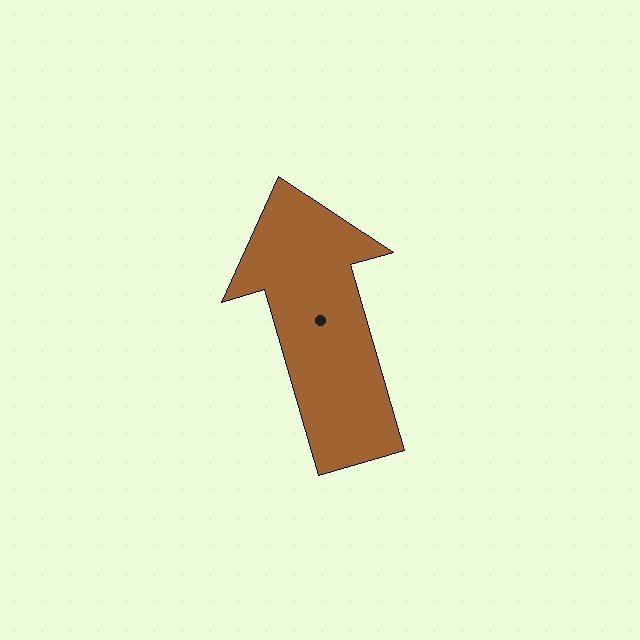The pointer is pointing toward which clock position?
Roughly 11 o'clock.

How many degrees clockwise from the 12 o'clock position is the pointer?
Approximately 344 degrees.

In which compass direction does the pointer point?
North.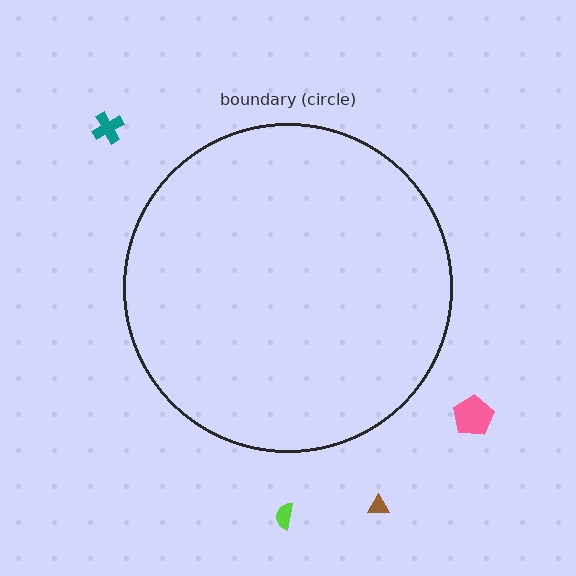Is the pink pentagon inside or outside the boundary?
Outside.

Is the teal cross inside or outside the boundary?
Outside.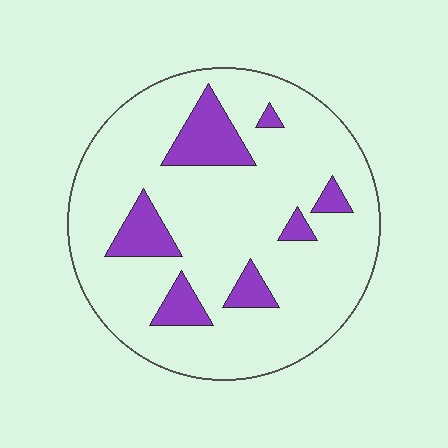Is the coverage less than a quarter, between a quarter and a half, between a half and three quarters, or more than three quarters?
Less than a quarter.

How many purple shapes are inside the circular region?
7.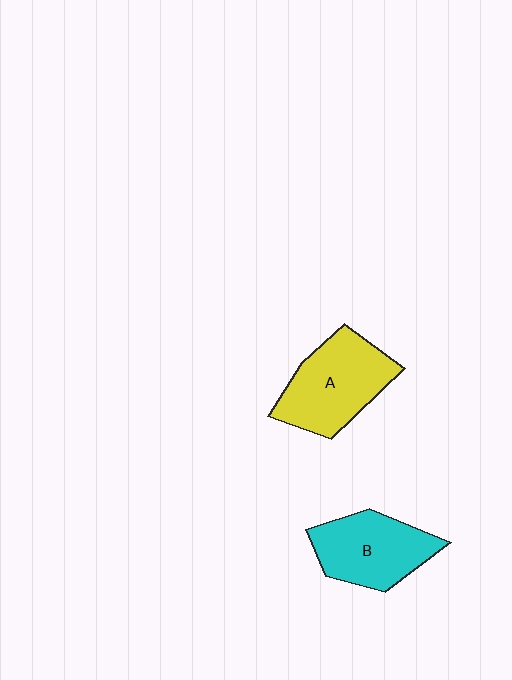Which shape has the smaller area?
Shape B (cyan).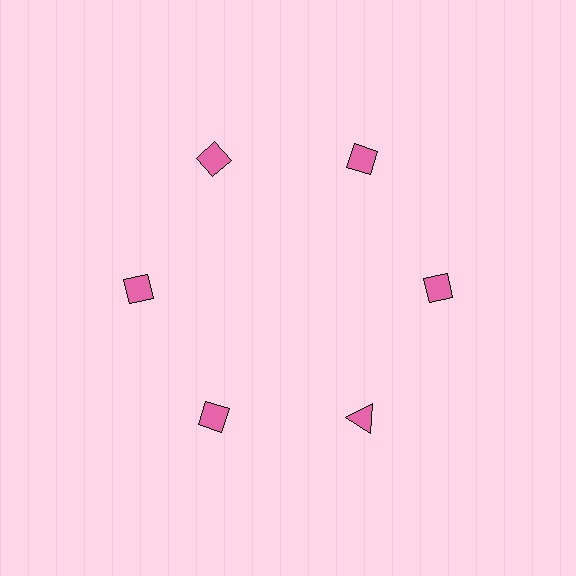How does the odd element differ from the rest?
It has a different shape: triangle instead of diamond.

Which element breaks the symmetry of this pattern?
The pink triangle at roughly the 5 o'clock position breaks the symmetry. All other shapes are pink diamonds.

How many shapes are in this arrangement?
There are 6 shapes arranged in a ring pattern.